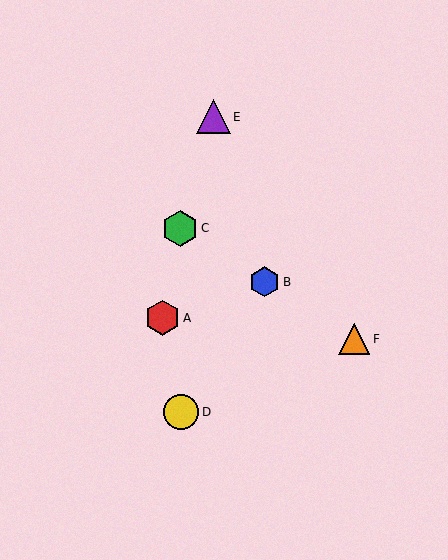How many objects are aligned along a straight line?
3 objects (B, C, F) are aligned along a straight line.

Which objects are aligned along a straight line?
Objects B, C, F are aligned along a straight line.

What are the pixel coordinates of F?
Object F is at (354, 339).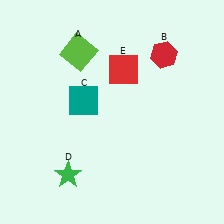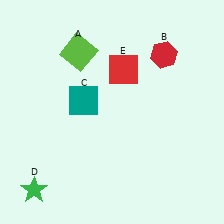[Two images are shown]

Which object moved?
The green star (D) moved left.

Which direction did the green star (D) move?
The green star (D) moved left.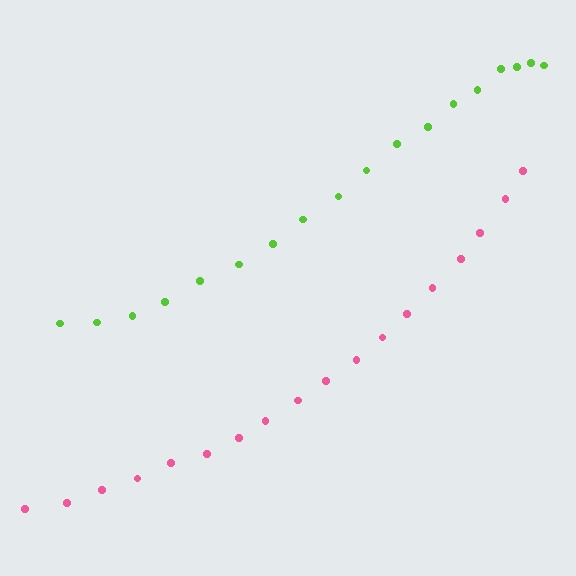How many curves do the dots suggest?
There are 2 distinct paths.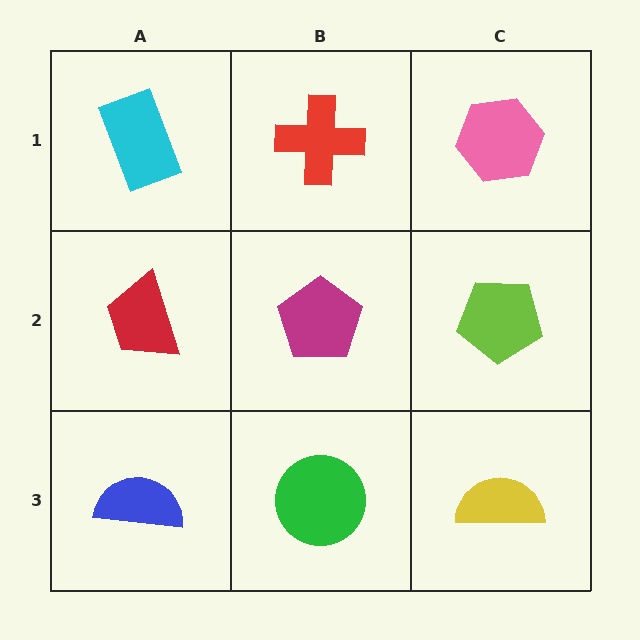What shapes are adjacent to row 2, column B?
A red cross (row 1, column B), a green circle (row 3, column B), a red trapezoid (row 2, column A), a lime pentagon (row 2, column C).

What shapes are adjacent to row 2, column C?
A pink hexagon (row 1, column C), a yellow semicircle (row 3, column C), a magenta pentagon (row 2, column B).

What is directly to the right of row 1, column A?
A red cross.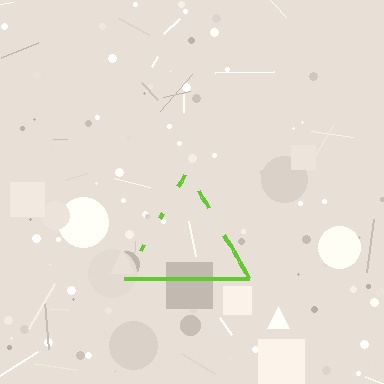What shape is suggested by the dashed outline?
The dashed outline suggests a triangle.